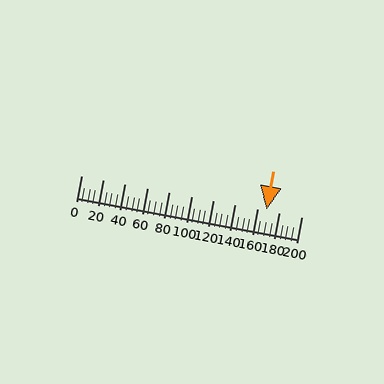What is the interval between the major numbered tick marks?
The major tick marks are spaced 20 units apart.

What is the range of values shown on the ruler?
The ruler shows values from 0 to 200.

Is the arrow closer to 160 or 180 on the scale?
The arrow is closer to 160.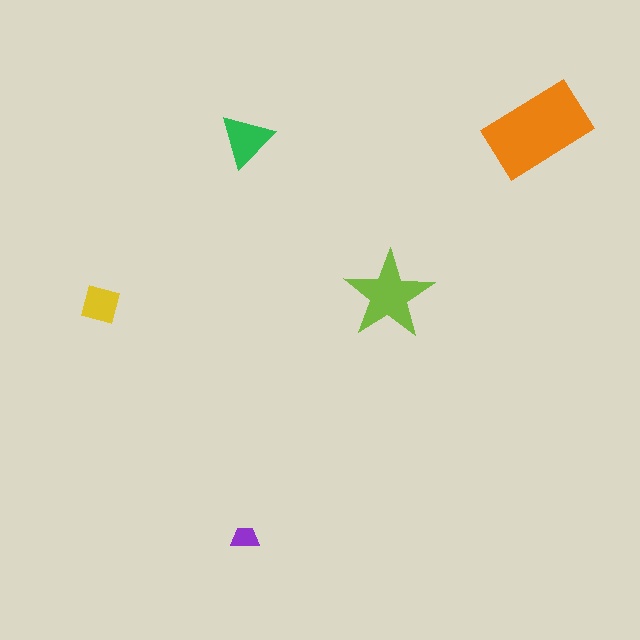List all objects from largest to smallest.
The orange rectangle, the lime star, the green triangle, the yellow diamond, the purple trapezoid.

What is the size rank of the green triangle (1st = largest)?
3rd.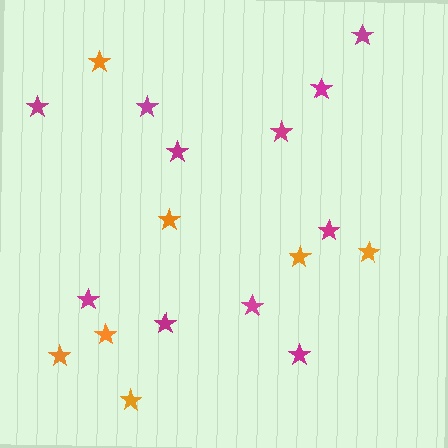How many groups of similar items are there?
There are 2 groups: one group of magenta stars (11) and one group of orange stars (7).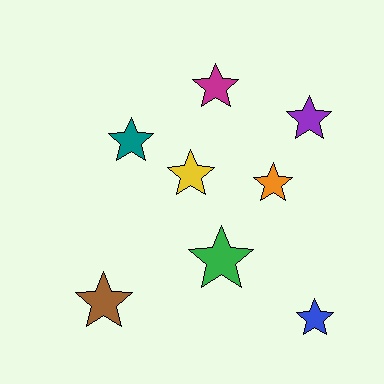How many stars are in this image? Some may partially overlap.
There are 8 stars.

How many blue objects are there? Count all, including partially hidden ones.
There is 1 blue object.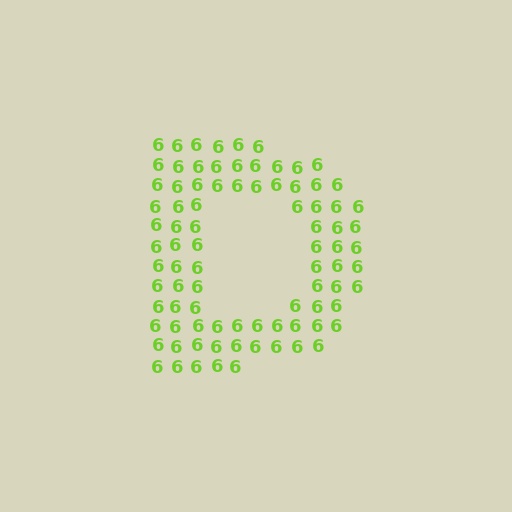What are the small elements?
The small elements are digit 6's.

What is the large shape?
The large shape is the letter D.